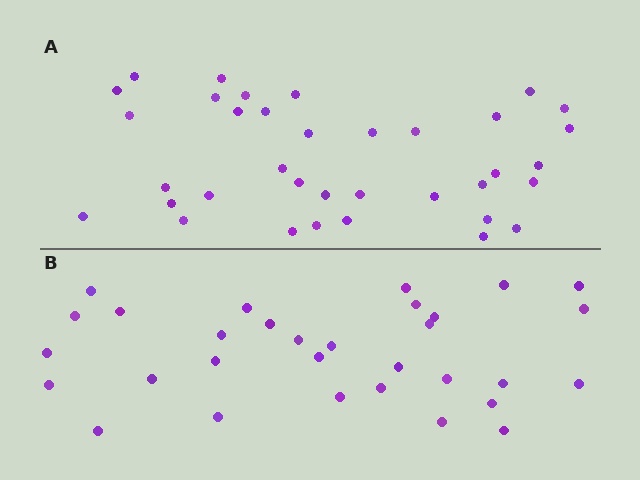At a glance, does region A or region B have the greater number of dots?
Region A (the top region) has more dots.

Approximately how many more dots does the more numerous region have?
Region A has about 5 more dots than region B.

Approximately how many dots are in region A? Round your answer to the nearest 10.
About 40 dots. (The exact count is 36, which rounds to 40.)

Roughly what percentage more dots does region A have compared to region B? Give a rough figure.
About 15% more.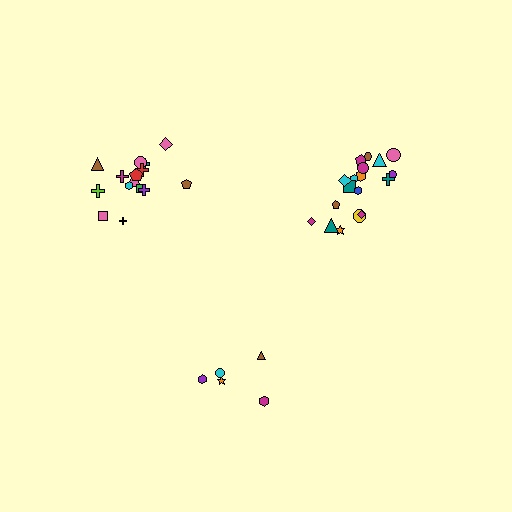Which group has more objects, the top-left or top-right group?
The top-right group.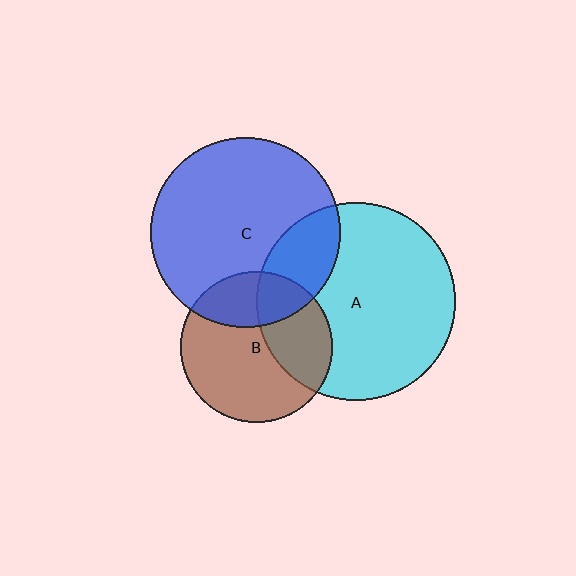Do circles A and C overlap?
Yes.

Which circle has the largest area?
Circle A (cyan).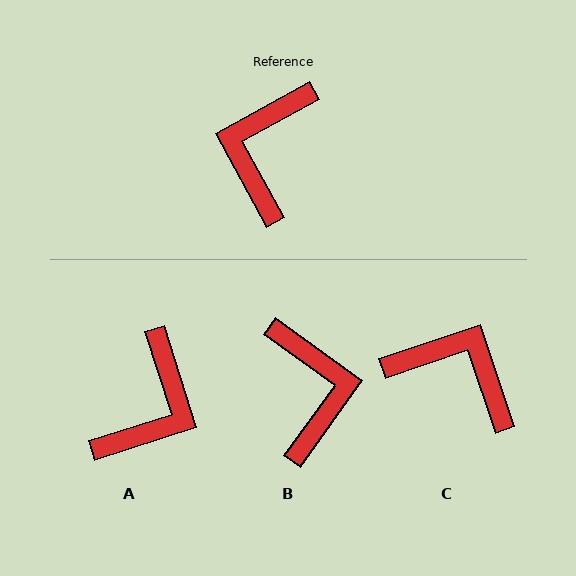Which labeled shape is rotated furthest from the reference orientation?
A, about 169 degrees away.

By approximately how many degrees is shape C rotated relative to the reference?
Approximately 100 degrees clockwise.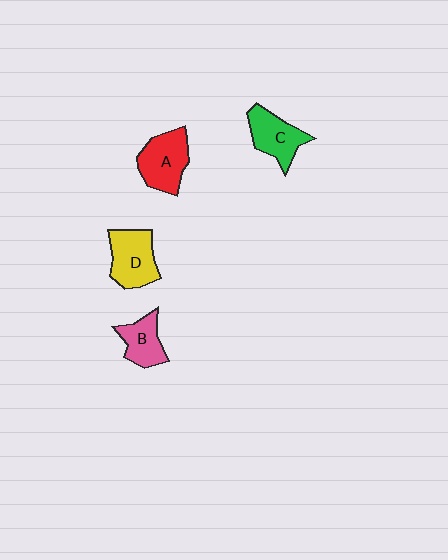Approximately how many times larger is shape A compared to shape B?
Approximately 1.4 times.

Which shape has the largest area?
Shape A (red).